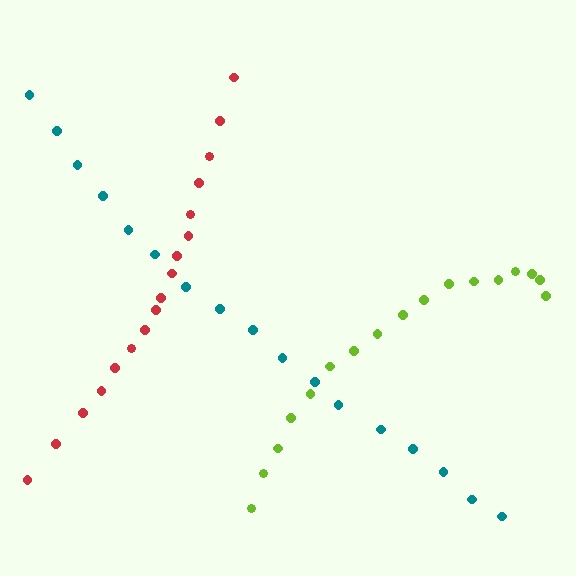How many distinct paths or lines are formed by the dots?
There are 3 distinct paths.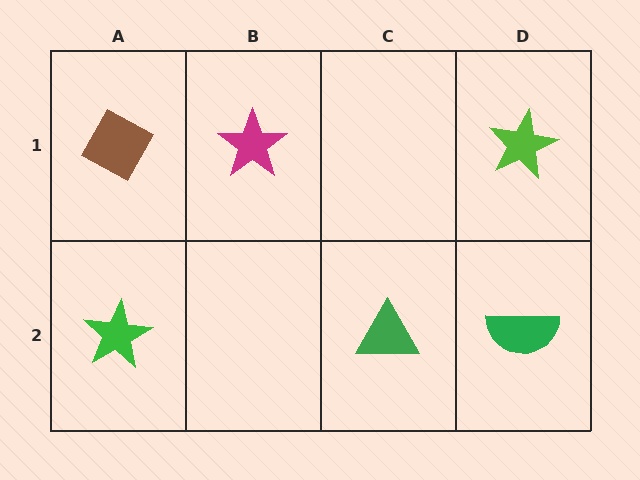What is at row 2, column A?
A green star.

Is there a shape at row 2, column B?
No, that cell is empty.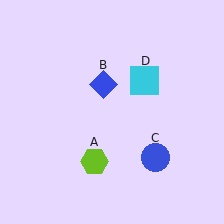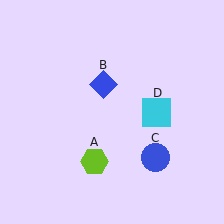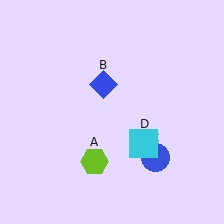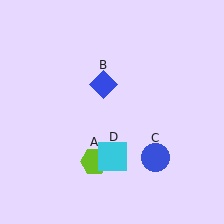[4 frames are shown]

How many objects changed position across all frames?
1 object changed position: cyan square (object D).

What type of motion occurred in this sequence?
The cyan square (object D) rotated clockwise around the center of the scene.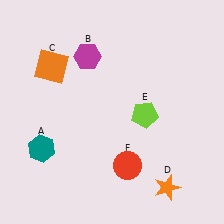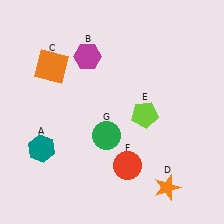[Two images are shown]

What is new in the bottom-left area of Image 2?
A green circle (G) was added in the bottom-left area of Image 2.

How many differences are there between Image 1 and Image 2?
There is 1 difference between the two images.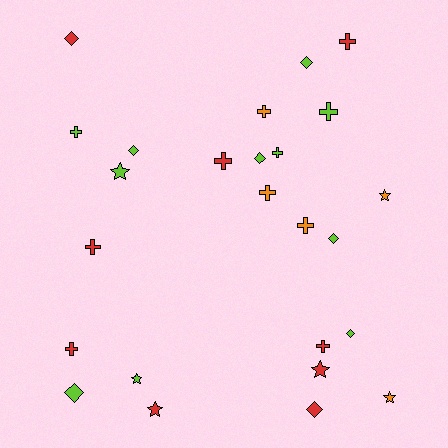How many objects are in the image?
There are 25 objects.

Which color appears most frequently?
Lime, with 11 objects.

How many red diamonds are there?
There are 2 red diamonds.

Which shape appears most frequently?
Cross, with 11 objects.